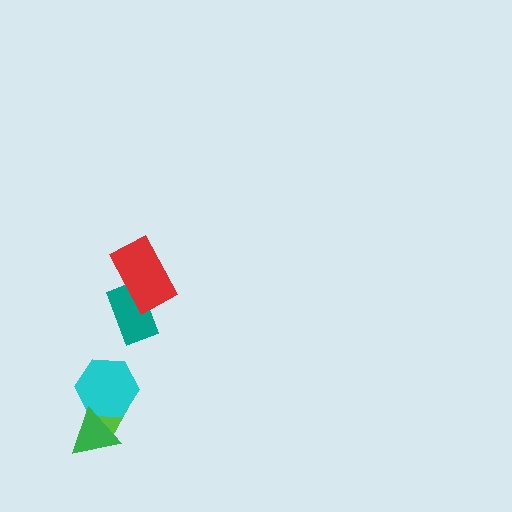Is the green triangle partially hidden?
No, no other shape covers it.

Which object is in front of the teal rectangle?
The red rectangle is in front of the teal rectangle.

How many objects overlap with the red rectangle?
1 object overlaps with the red rectangle.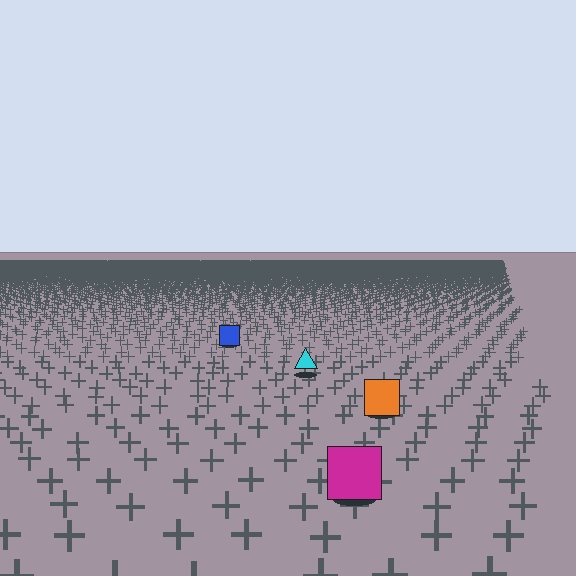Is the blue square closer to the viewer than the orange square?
No. The orange square is closer — you can tell from the texture gradient: the ground texture is coarser near it.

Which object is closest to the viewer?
The magenta square is closest. The texture marks near it are larger and more spread out.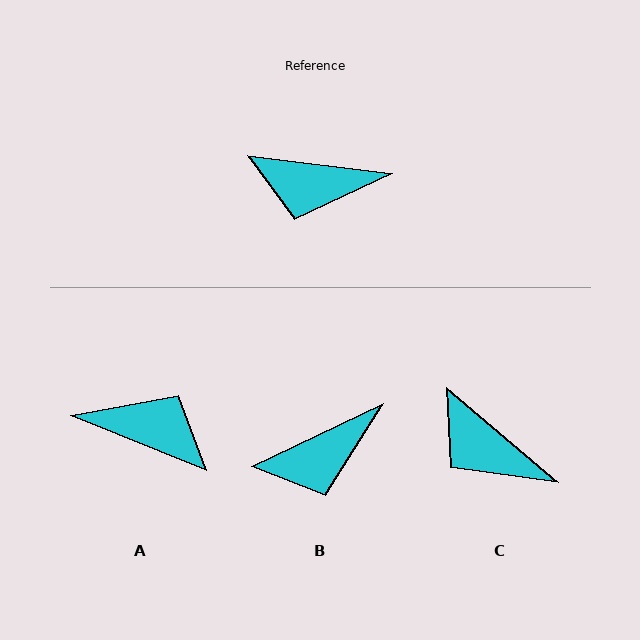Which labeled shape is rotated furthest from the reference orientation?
A, about 165 degrees away.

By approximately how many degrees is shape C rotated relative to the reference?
Approximately 33 degrees clockwise.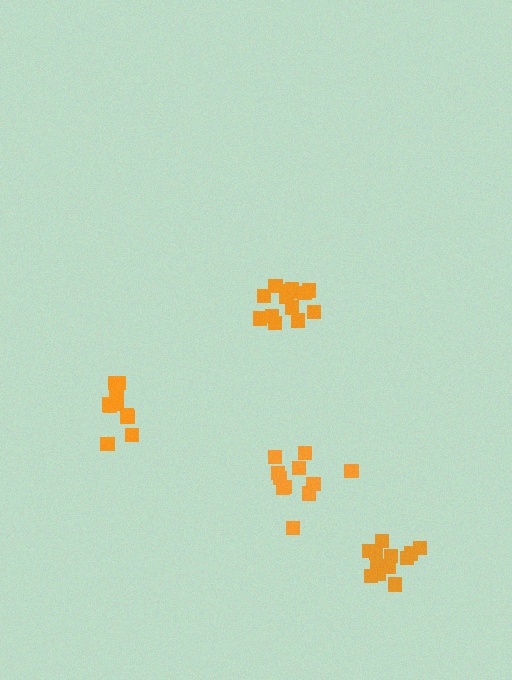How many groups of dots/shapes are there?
There are 4 groups.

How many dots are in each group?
Group 1: 11 dots, Group 2: 12 dots, Group 3: 11 dots, Group 4: 13 dots (47 total).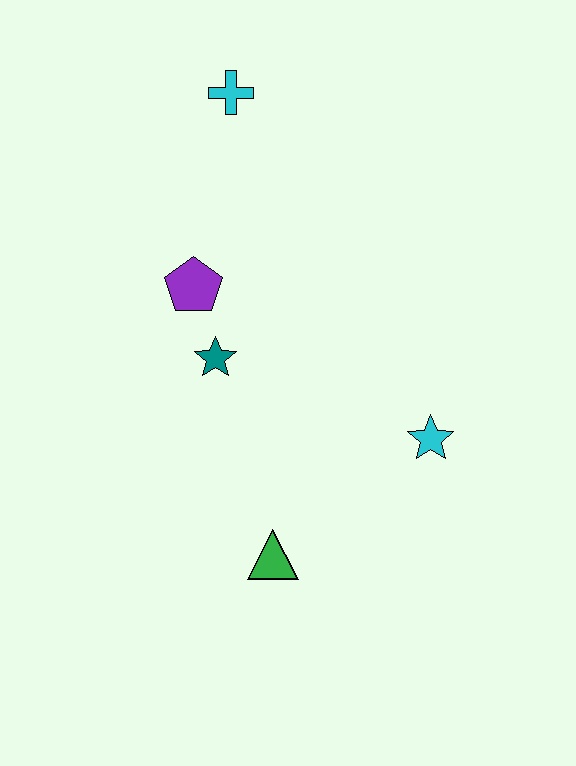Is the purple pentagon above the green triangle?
Yes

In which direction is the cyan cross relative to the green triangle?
The cyan cross is above the green triangle.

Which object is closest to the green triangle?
The cyan star is closest to the green triangle.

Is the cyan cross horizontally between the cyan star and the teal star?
Yes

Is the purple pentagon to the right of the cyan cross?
No